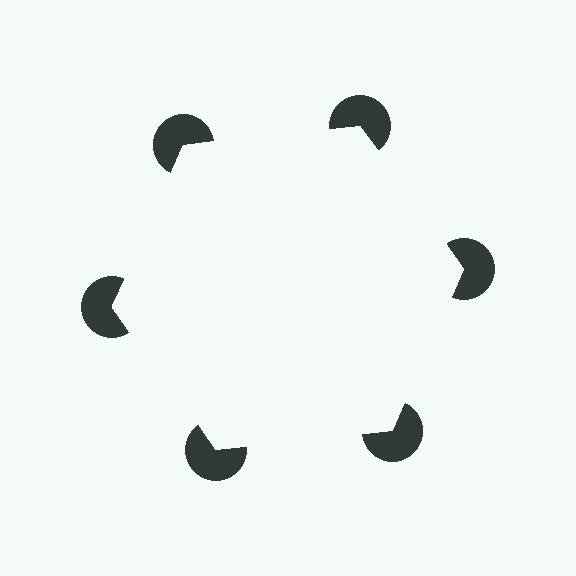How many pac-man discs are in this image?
There are 6 — one at each vertex of the illusory hexagon.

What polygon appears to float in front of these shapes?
An illusory hexagon — its edges are inferred from the aligned wedge cuts in the pac-man discs, not physically drawn.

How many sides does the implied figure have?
6 sides.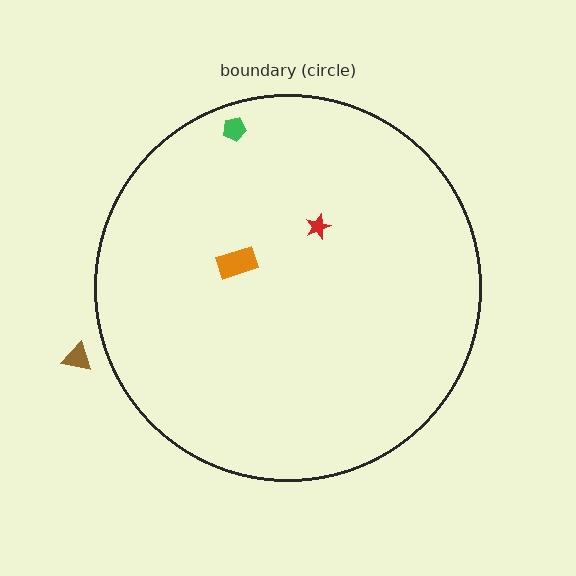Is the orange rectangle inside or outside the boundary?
Inside.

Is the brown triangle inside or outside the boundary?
Outside.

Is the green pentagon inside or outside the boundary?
Inside.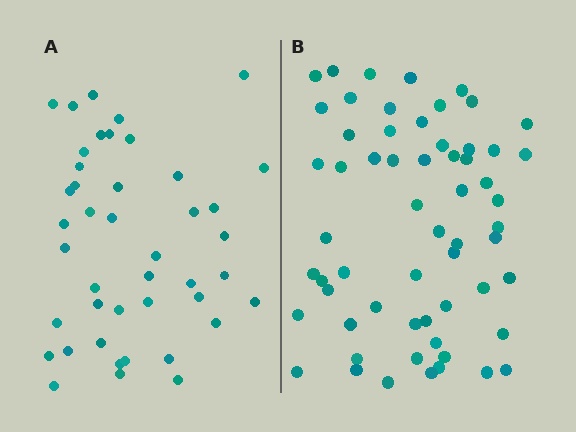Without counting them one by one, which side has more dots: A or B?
Region B (the right region) has more dots.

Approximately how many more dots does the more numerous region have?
Region B has approximately 15 more dots than region A.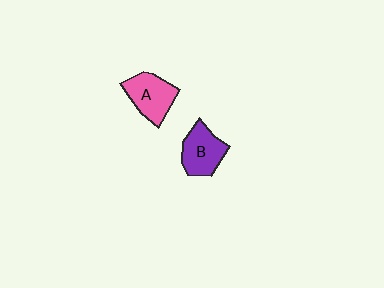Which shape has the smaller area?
Shape B (purple).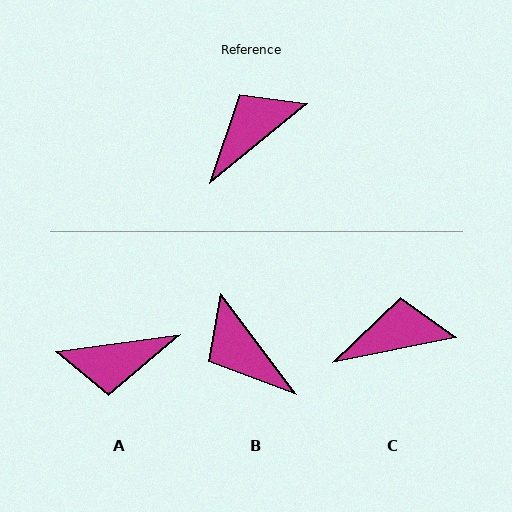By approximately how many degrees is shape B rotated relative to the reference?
Approximately 88 degrees counter-clockwise.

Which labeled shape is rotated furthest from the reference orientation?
A, about 149 degrees away.